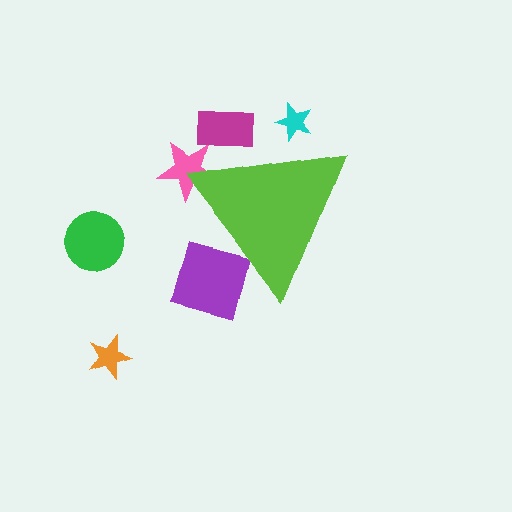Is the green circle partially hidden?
No, the green circle is fully visible.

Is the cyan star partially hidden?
Yes, the cyan star is partially hidden behind the lime triangle.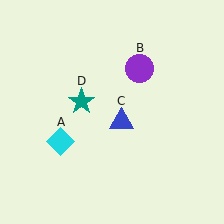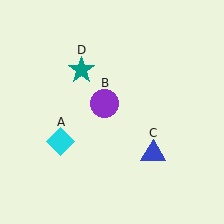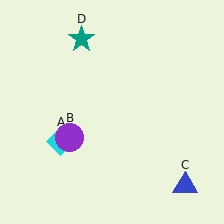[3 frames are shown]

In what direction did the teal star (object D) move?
The teal star (object D) moved up.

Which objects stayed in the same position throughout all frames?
Cyan diamond (object A) remained stationary.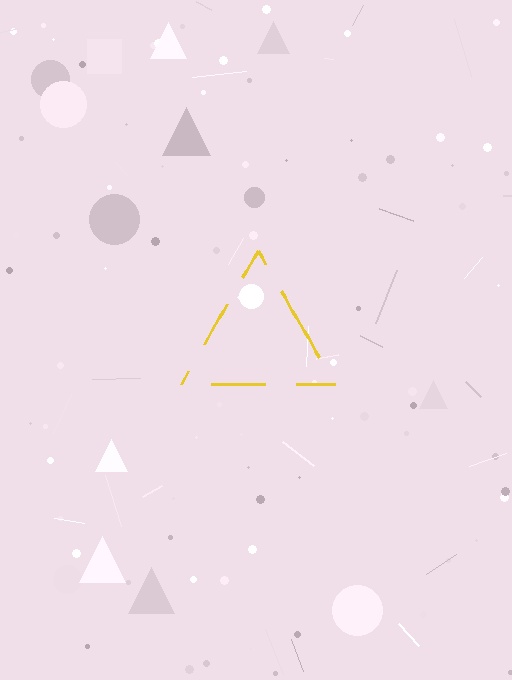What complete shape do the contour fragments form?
The contour fragments form a triangle.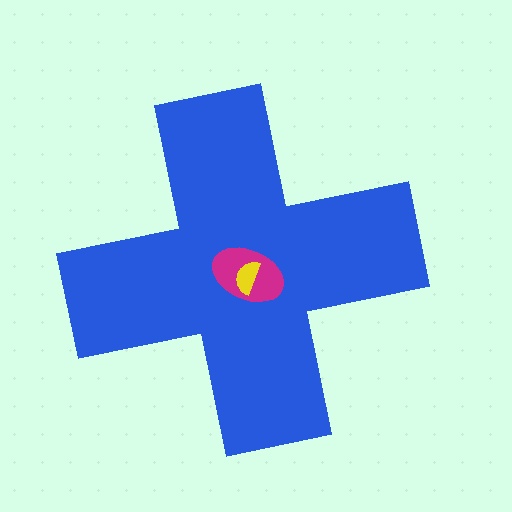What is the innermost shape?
The yellow semicircle.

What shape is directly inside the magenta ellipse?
The yellow semicircle.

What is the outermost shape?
The blue cross.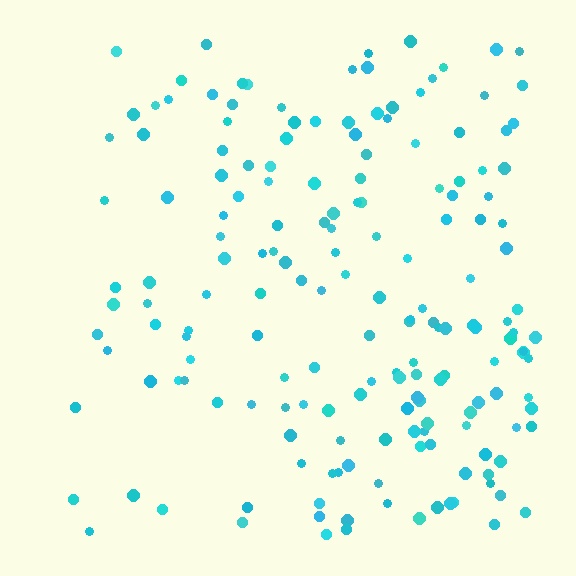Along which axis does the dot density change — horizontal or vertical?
Horizontal.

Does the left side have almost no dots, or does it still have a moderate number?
Still a moderate number, just noticeably fewer than the right.